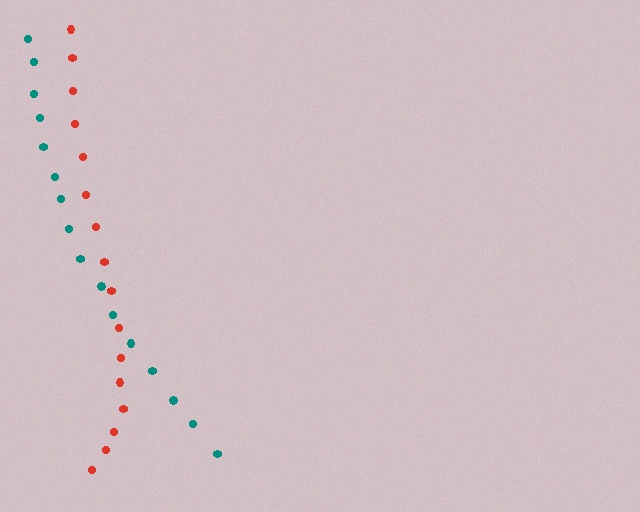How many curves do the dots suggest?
There are 2 distinct paths.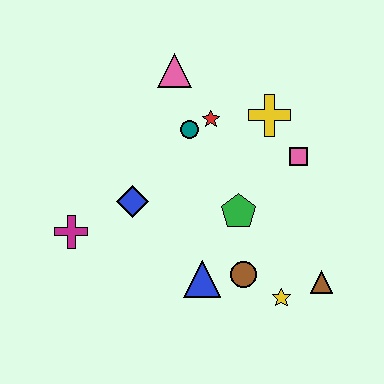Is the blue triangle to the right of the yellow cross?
No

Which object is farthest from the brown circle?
The pink triangle is farthest from the brown circle.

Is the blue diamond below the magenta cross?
No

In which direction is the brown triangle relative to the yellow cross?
The brown triangle is below the yellow cross.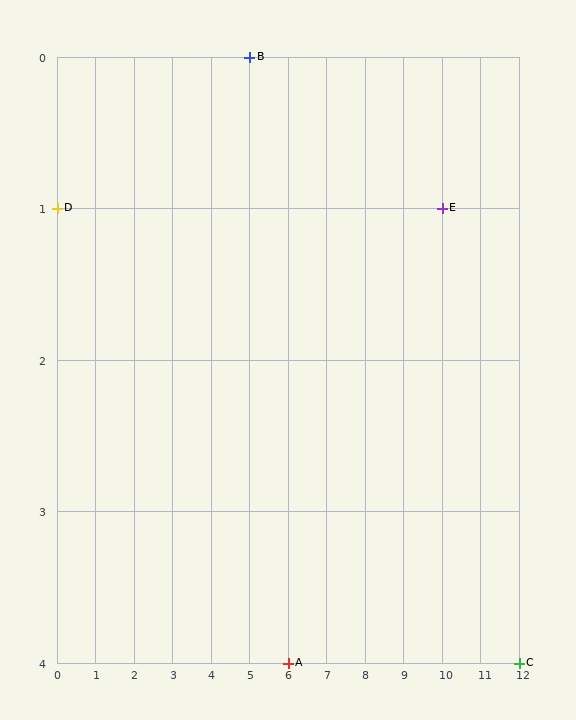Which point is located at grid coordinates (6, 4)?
Point A is at (6, 4).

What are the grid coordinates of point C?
Point C is at grid coordinates (12, 4).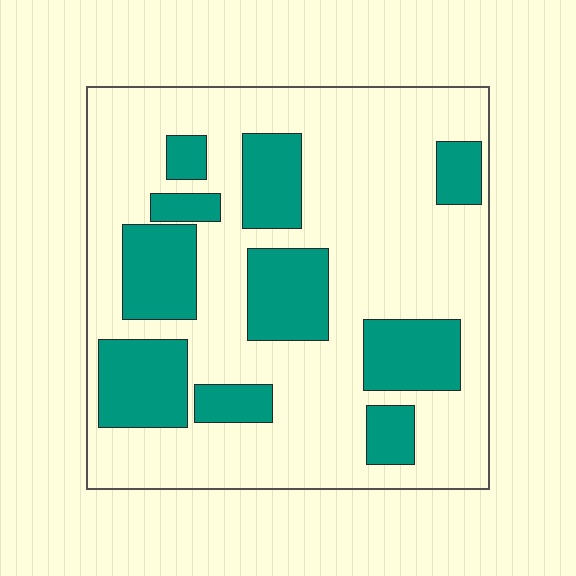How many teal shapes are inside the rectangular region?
10.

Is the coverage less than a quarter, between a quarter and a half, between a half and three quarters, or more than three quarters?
Between a quarter and a half.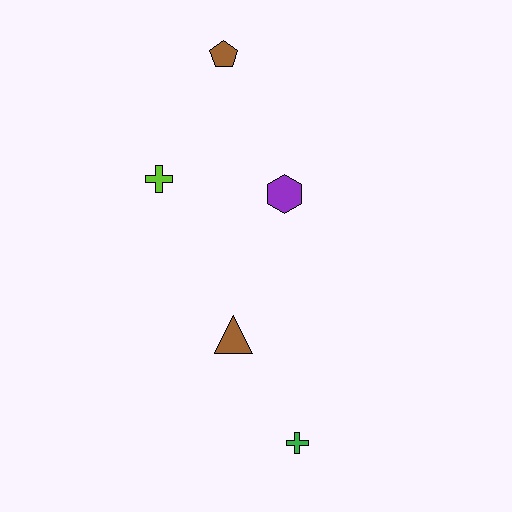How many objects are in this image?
There are 5 objects.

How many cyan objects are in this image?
There are no cyan objects.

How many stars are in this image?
There are no stars.